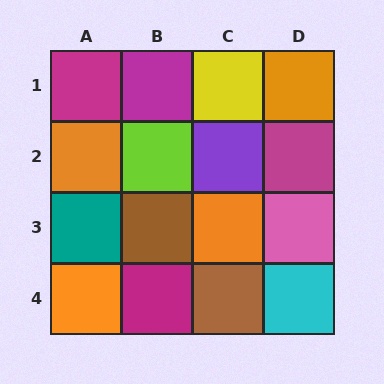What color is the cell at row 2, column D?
Magenta.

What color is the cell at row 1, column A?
Magenta.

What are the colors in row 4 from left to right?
Orange, magenta, brown, cyan.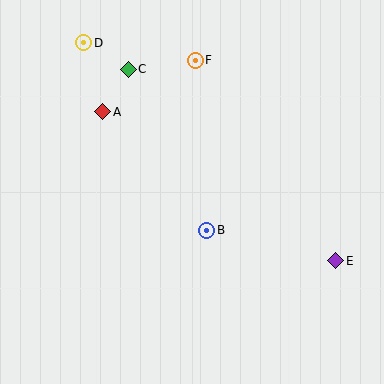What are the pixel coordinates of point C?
Point C is at (128, 69).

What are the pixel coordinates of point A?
Point A is at (103, 112).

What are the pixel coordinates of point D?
Point D is at (84, 43).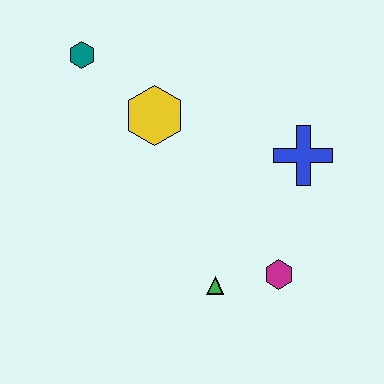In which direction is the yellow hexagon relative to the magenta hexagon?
The yellow hexagon is above the magenta hexagon.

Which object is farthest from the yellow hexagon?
The magenta hexagon is farthest from the yellow hexagon.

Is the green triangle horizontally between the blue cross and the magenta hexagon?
No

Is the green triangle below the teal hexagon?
Yes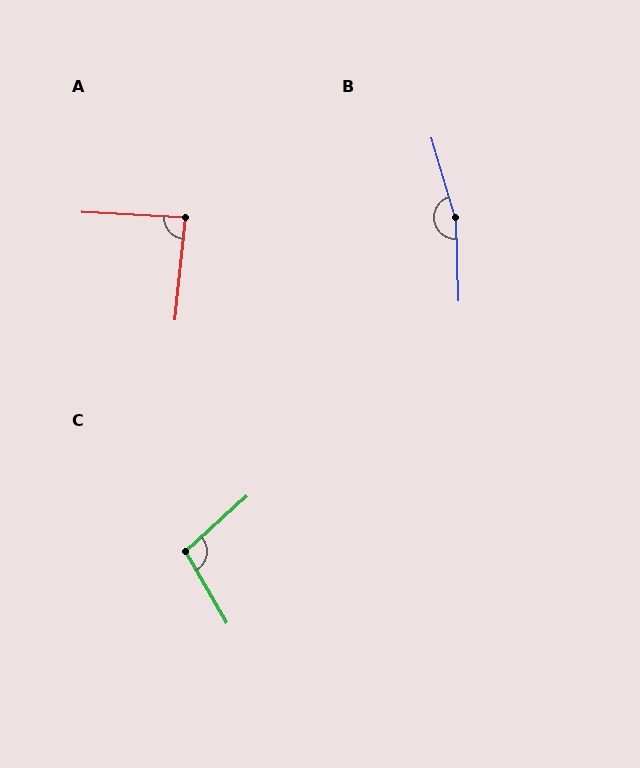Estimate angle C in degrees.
Approximately 102 degrees.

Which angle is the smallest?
A, at approximately 88 degrees.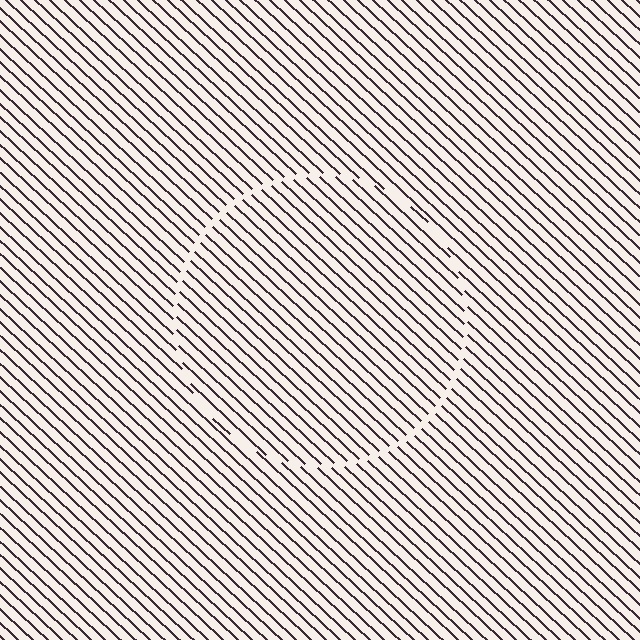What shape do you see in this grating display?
An illusory circle. The interior of the shape contains the same grating, shifted by half a period — the contour is defined by the phase discontinuity where line-ends from the inner and outer gratings abut.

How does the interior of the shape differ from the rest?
The interior of the shape contains the same grating, shifted by half a period — the contour is defined by the phase discontinuity where line-ends from the inner and outer gratings abut.